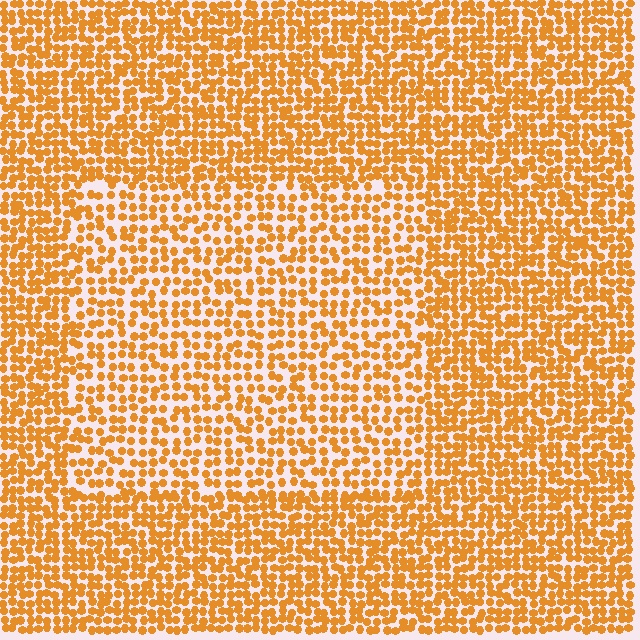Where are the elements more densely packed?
The elements are more densely packed outside the rectangle boundary.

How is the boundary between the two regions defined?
The boundary is defined by a change in element density (approximately 1.5x ratio). All elements are the same color, size, and shape.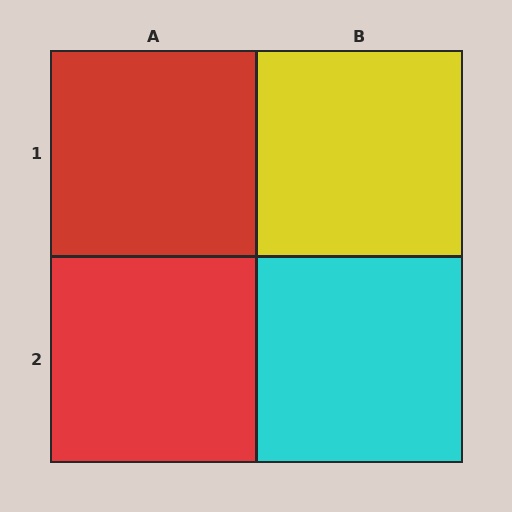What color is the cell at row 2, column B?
Cyan.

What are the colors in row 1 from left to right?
Red, yellow.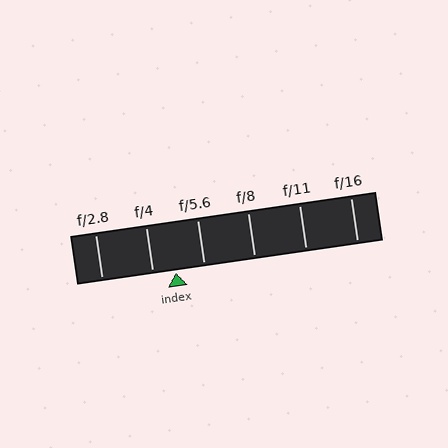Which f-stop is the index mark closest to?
The index mark is closest to f/4.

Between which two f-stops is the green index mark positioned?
The index mark is between f/4 and f/5.6.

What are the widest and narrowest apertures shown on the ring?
The widest aperture shown is f/2.8 and the narrowest is f/16.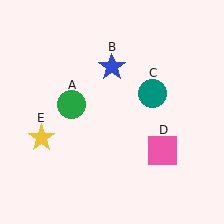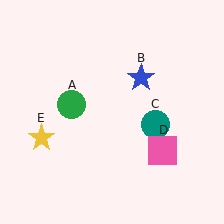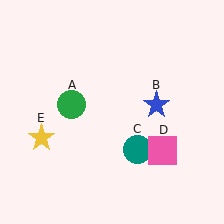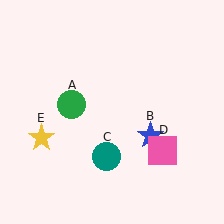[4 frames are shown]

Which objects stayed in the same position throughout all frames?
Green circle (object A) and pink square (object D) and yellow star (object E) remained stationary.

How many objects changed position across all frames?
2 objects changed position: blue star (object B), teal circle (object C).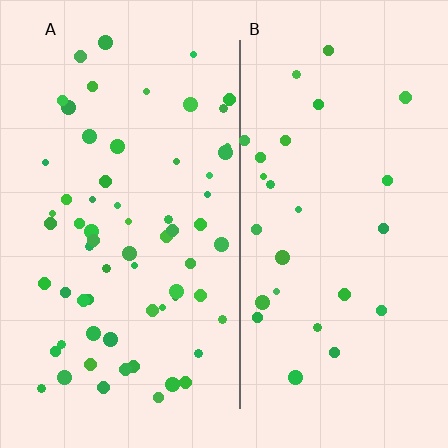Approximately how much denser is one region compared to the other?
Approximately 2.4× — region A over region B.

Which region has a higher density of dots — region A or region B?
A (the left).